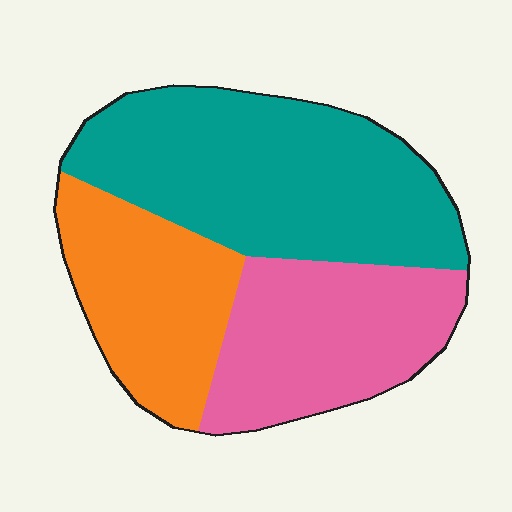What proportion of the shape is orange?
Orange covers around 25% of the shape.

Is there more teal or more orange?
Teal.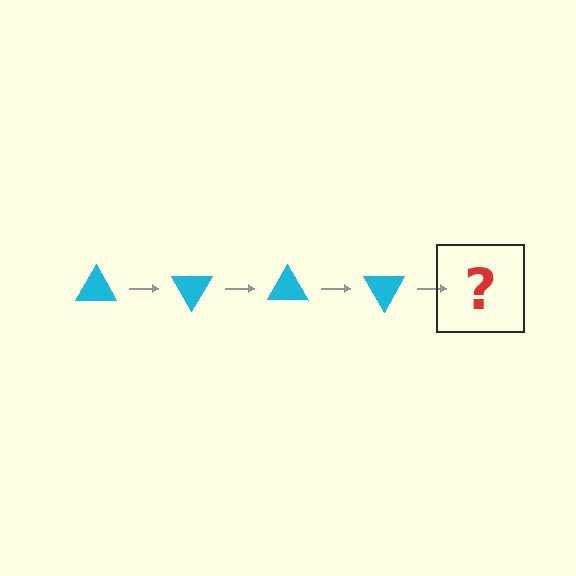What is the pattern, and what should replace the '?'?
The pattern is that the triangle rotates 60 degrees each step. The '?' should be a cyan triangle rotated 240 degrees.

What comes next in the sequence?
The next element should be a cyan triangle rotated 240 degrees.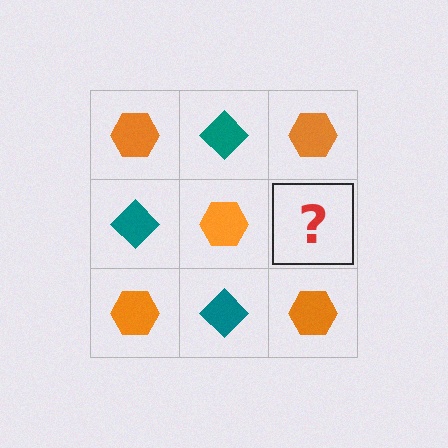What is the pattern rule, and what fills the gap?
The rule is that it alternates orange hexagon and teal diamond in a checkerboard pattern. The gap should be filled with a teal diamond.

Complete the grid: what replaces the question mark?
The question mark should be replaced with a teal diamond.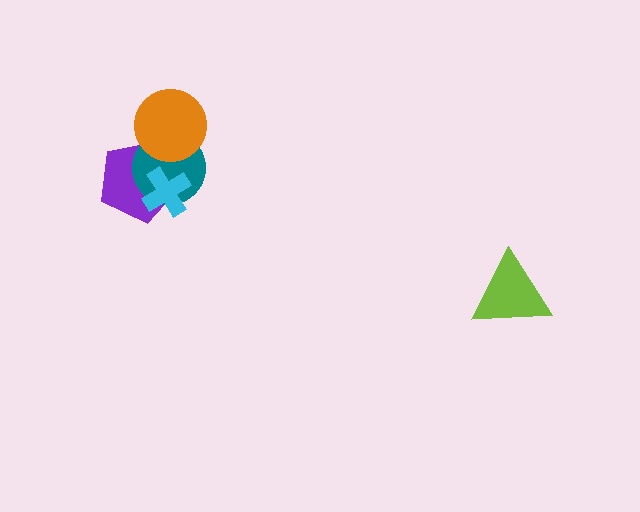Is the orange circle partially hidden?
No, no other shape covers it.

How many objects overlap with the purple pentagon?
3 objects overlap with the purple pentagon.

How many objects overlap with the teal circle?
3 objects overlap with the teal circle.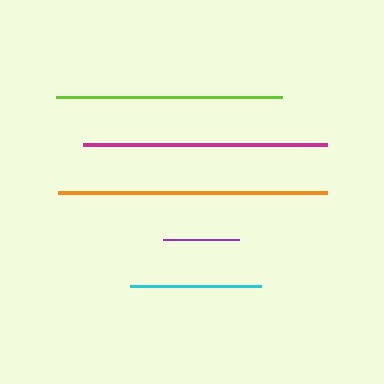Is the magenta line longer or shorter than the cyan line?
The magenta line is longer than the cyan line.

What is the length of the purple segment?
The purple segment is approximately 75 pixels long.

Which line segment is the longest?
The orange line is the longest at approximately 269 pixels.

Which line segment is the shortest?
The purple line is the shortest at approximately 75 pixels.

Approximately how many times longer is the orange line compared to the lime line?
The orange line is approximately 1.2 times the length of the lime line.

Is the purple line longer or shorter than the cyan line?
The cyan line is longer than the purple line.